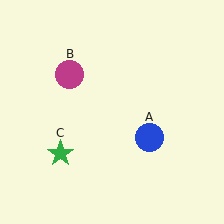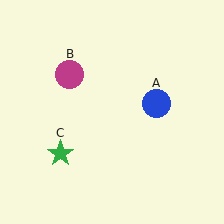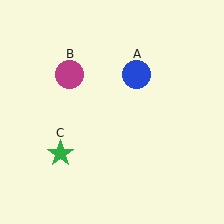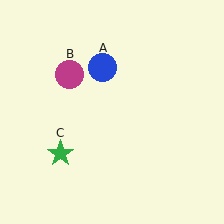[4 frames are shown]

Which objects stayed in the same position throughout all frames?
Magenta circle (object B) and green star (object C) remained stationary.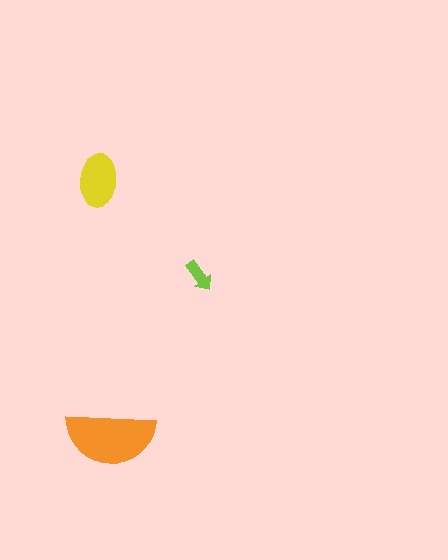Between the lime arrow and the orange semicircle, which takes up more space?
The orange semicircle.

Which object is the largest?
The orange semicircle.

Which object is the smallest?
The lime arrow.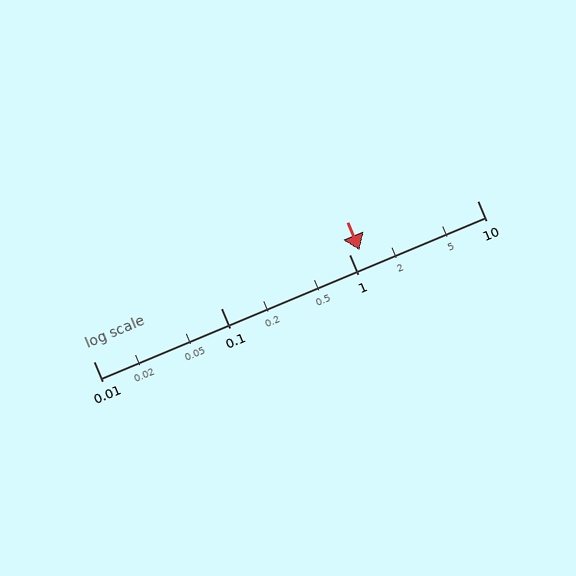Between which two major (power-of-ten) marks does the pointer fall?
The pointer is between 1 and 10.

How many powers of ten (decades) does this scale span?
The scale spans 3 decades, from 0.01 to 10.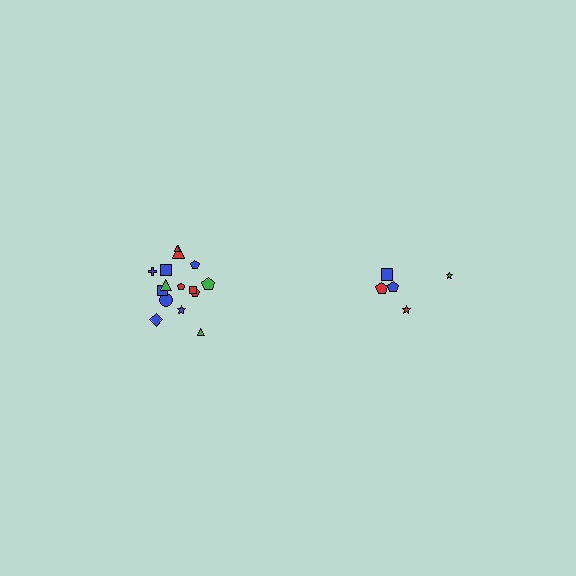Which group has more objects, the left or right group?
The left group.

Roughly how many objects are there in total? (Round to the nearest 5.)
Roughly 20 objects in total.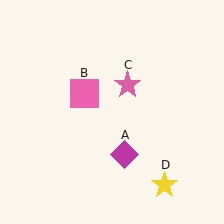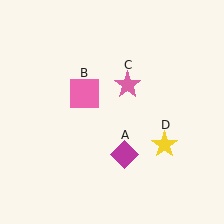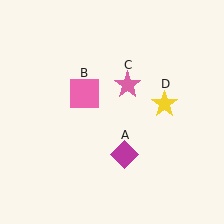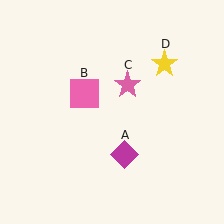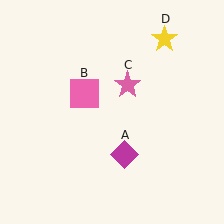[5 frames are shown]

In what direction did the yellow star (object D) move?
The yellow star (object D) moved up.